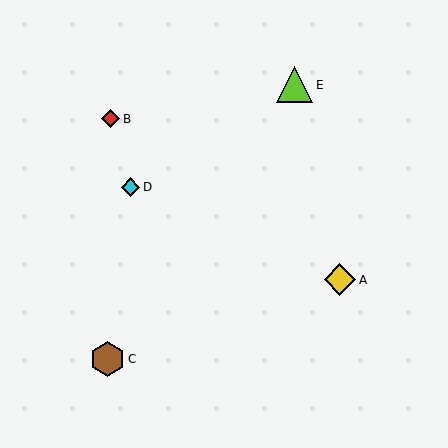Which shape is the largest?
The lime triangle (labeled E) is the largest.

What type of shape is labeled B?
Shape B is a red diamond.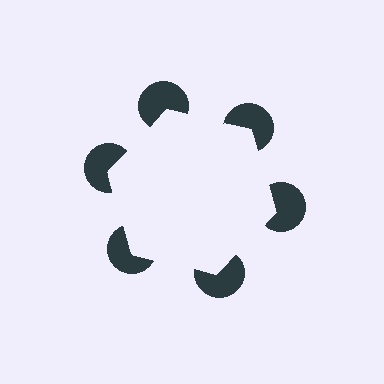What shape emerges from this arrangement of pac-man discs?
An illusory hexagon — its edges are inferred from the aligned wedge cuts in the pac-man discs, not physically drawn.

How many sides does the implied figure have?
6 sides.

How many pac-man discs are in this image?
There are 6 — one at each vertex of the illusory hexagon.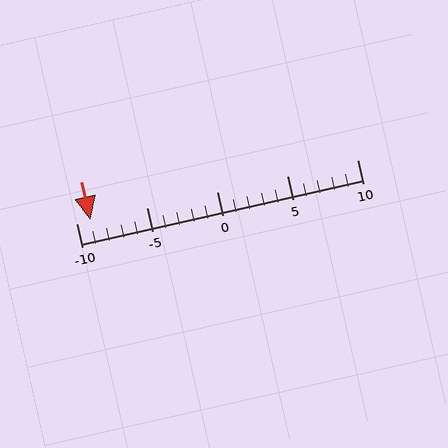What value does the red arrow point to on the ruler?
The red arrow points to approximately -9.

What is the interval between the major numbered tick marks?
The major tick marks are spaced 5 units apart.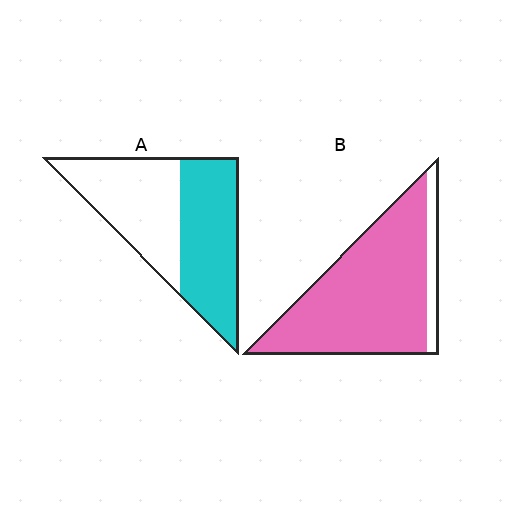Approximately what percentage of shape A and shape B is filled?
A is approximately 50% and B is approximately 90%.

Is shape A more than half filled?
Roughly half.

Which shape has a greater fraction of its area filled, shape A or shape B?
Shape B.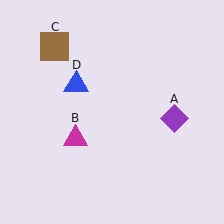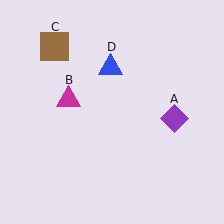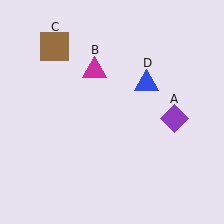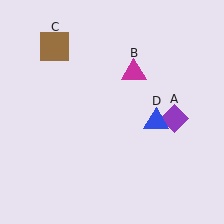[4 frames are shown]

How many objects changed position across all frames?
2 objects changed position: magenta triangle (object B), blue triangle (object D).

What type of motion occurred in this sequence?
The magenta triangle (object B), blue triangle (object D) rotated clockwise around the center of the scene.